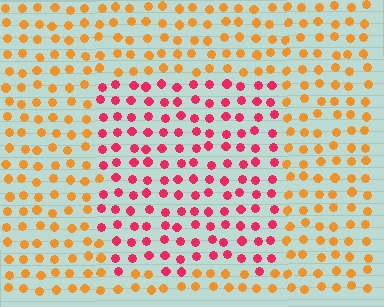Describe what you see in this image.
The image is filled with small orange elements in a uniform arrangement. A rectangle-shaped region is visible where the elements are tinted to a slightly different hue, forming a subtle color boundary.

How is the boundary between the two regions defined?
The boundary is defined purely by a slight shift in hue (about 49 degrees). Spacing, size, and orientation are identical on both sides.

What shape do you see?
I see a rectangle.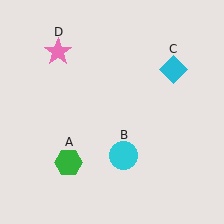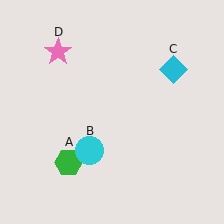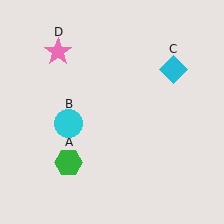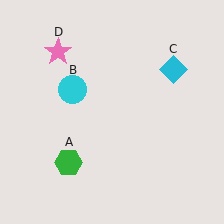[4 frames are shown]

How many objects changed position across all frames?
1 object changed position: cyan circle (object B).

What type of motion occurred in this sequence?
The cyan circle (object B) rotated clockwise around the center of the scene.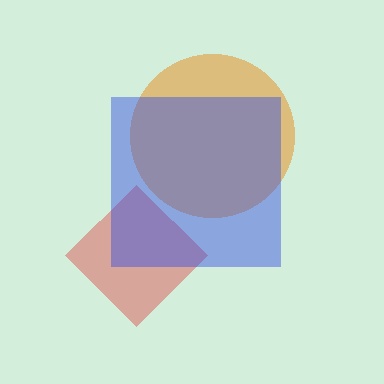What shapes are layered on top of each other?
The layered shapes are: a red diamond, an orange circle, a blue square.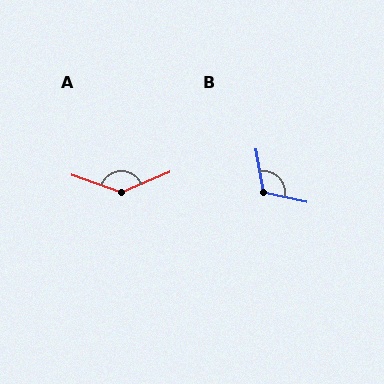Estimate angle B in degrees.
Approximately 112 degrees.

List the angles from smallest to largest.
B (112°), A (137°).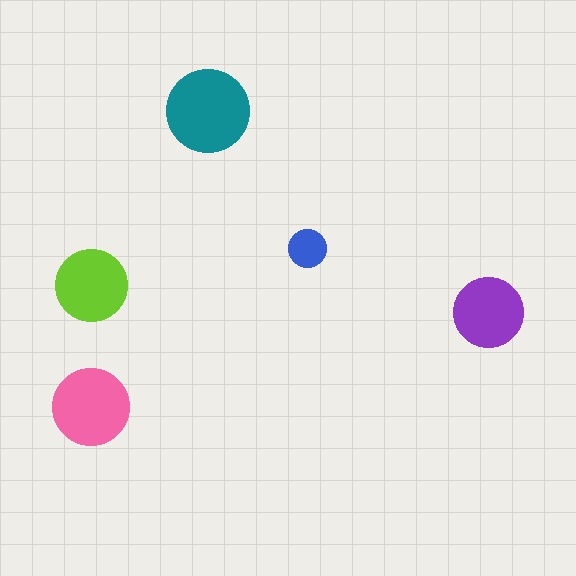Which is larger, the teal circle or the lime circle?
The teal one.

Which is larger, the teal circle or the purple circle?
The teal one.